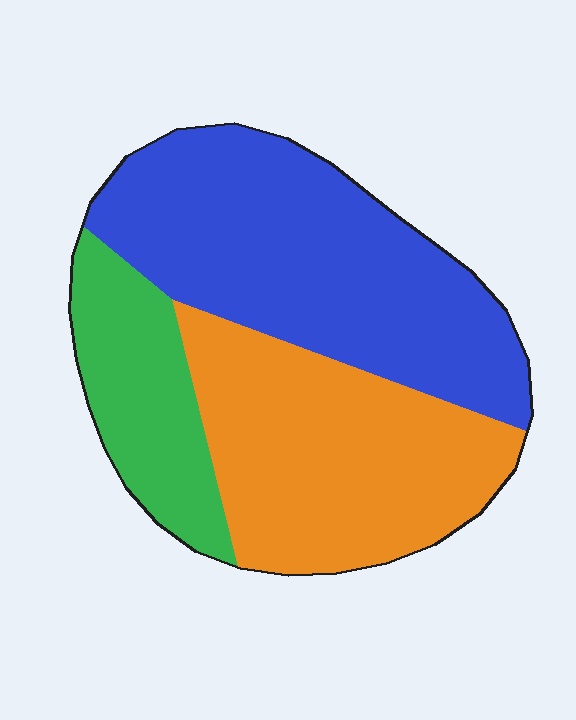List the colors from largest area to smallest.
From largest to smallest: blue, orange, green.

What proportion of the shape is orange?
Orange covers 37% of the shape.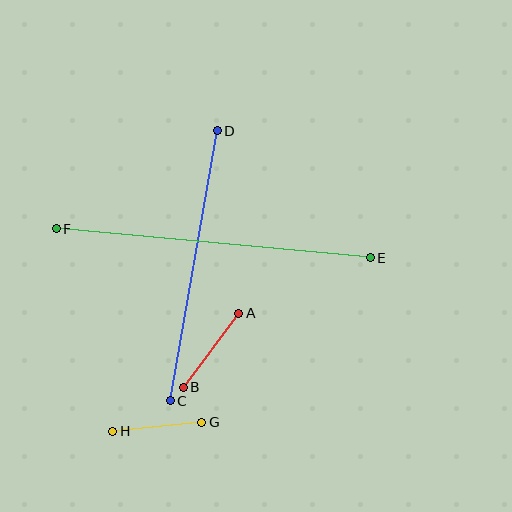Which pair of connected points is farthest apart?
Points E and F are farthest apart.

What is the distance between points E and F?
The distance is approximately 315 pixels.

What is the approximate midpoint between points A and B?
The midpoint is at approximately (211, 350) pixels.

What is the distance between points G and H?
The distance is approximately 89 pixels.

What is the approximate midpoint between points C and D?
The midpoint is at approximately (194, 266) pixels.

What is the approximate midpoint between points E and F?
The midpoint is at approximately (213, 243) pixels.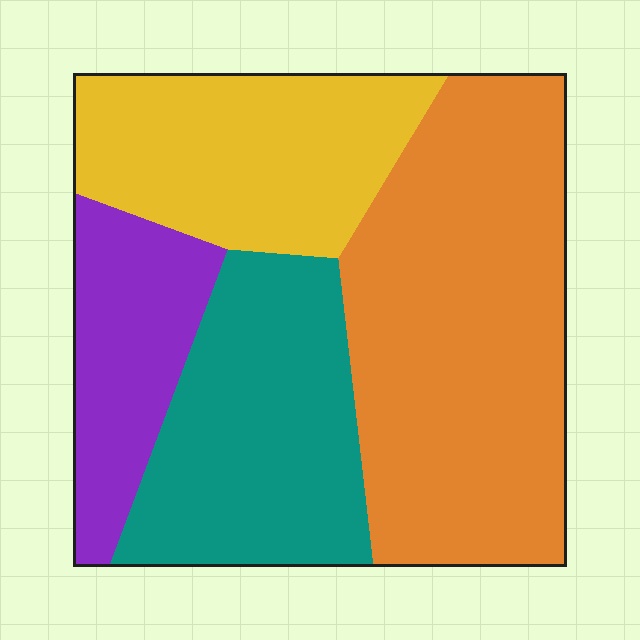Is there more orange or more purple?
Orange.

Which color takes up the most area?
Orange, at roughly 40%.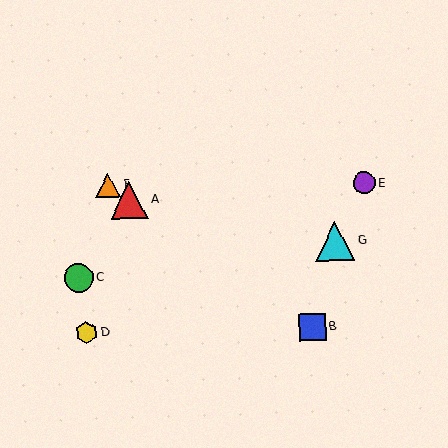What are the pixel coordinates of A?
Object A is at (129, 200).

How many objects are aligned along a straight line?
3 objects (A, B, F) are aligned along a straight line.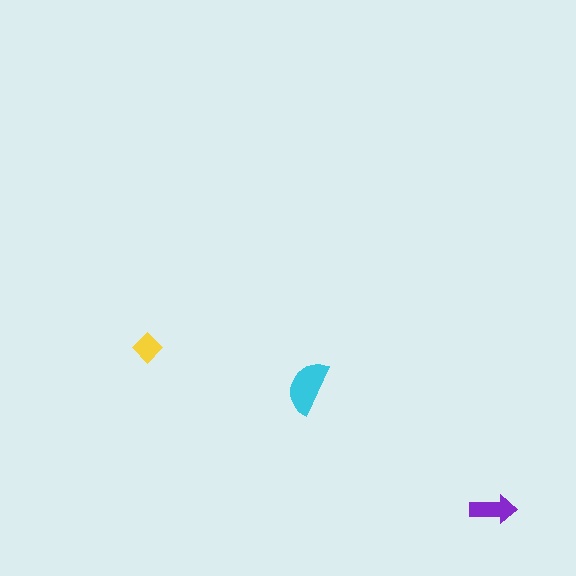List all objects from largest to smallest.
The cyan semicircle, the purple arrow, the yellow diamond.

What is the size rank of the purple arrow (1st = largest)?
2nd.